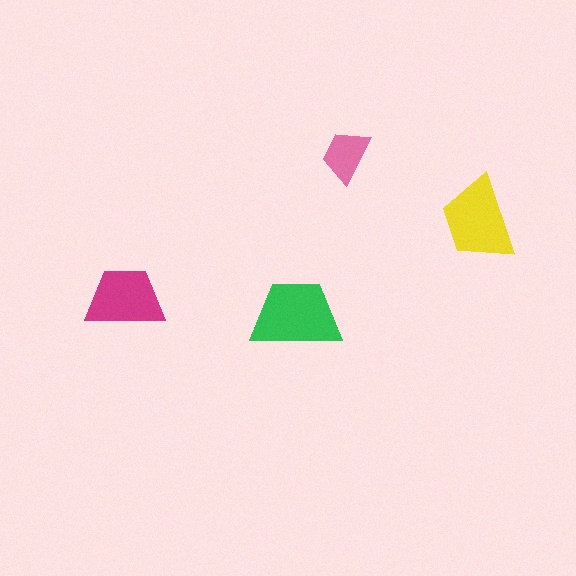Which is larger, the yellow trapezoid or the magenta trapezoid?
The yellow one.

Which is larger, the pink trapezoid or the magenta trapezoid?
The magenta one.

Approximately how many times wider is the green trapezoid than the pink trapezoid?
About 1.5 times wider.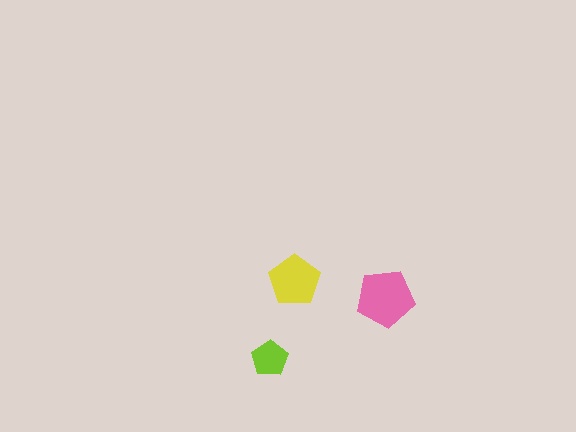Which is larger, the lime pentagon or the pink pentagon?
The pink one.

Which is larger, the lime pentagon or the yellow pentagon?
The yellow one.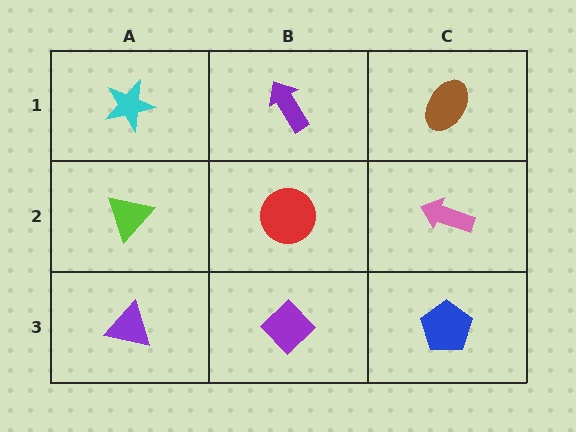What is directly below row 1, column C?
A pink arrow.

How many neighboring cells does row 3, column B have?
3.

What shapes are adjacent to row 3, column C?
A pink arrow (row 2, column C), a purple diamond (row 3, column B).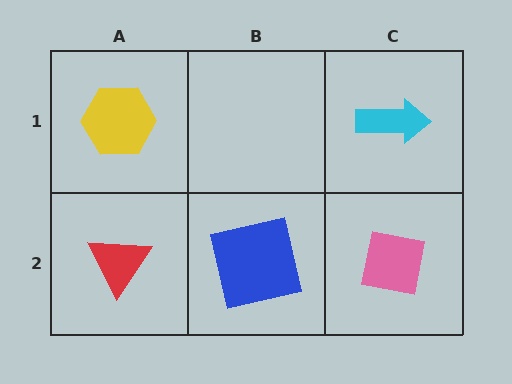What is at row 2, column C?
A pink square.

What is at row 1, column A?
A yellow hexagon.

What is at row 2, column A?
A red triangle.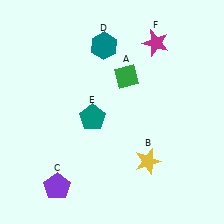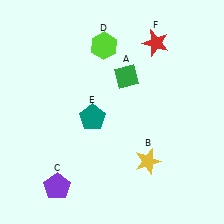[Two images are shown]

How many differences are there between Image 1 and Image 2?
There are 2 differences between the two images.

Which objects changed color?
D changed from teal to lime. F changed from magenta to red.